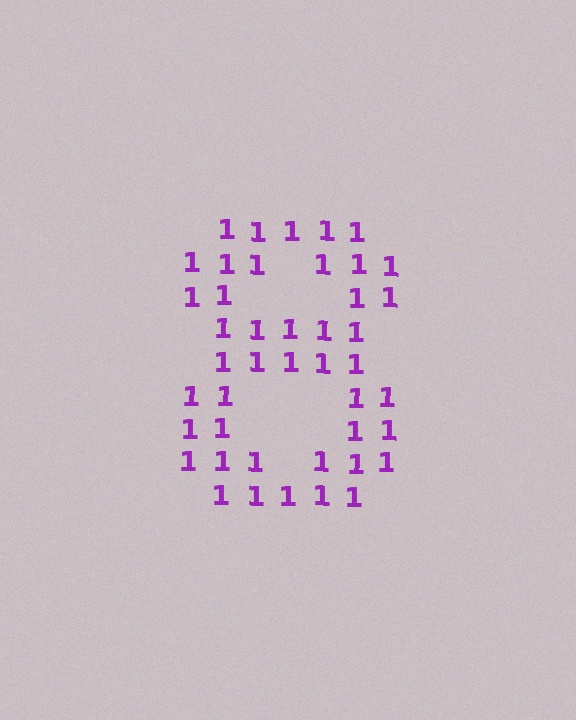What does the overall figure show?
The overall figure shows the digit 8.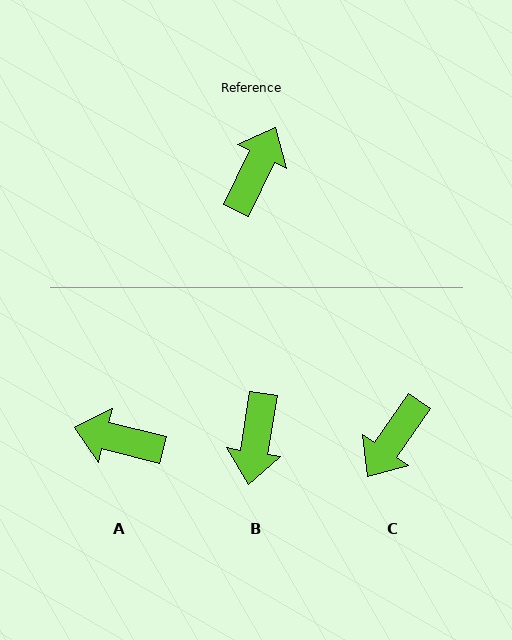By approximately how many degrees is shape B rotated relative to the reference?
Approximately 164 degrees clockwise.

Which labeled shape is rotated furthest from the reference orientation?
C, about 171 degrees away.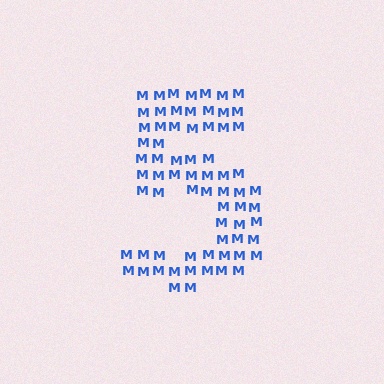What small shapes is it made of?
It is made of small letter M's.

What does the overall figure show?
The overall figure shows the digit 5.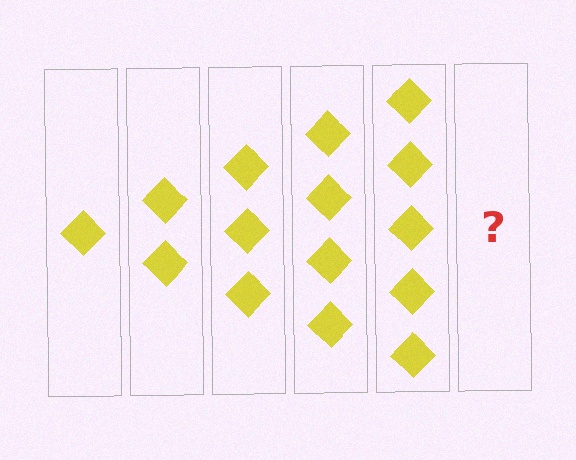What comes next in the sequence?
The next element should be 6 diamonds.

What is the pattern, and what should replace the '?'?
The pattern is that each step adds one more diamond. The '?' should be 6 diamonds.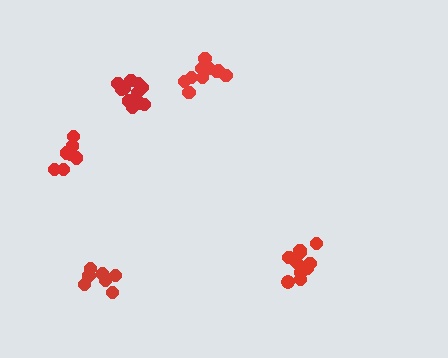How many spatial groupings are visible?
There are 5 spatial groupings.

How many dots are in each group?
Group 1: 10 dots, Group 2: 13 dots, Group 3: 10 dots, Group 4: 7 dots, Group 5: 8 dots (48 total).